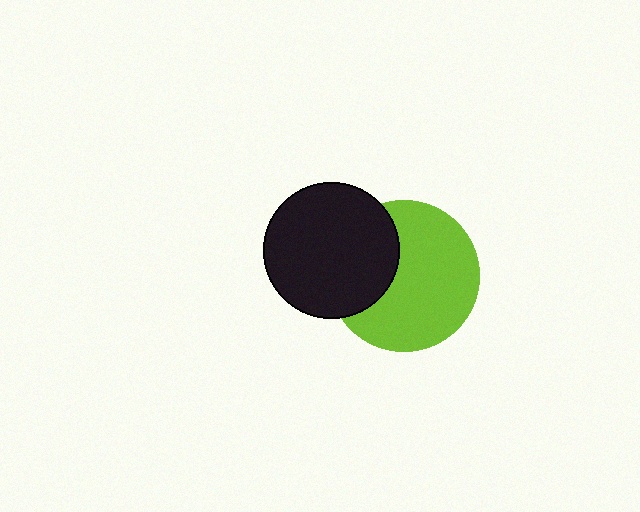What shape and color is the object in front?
The object in front is a black circle.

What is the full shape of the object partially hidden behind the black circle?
The partially hidden object is a lime circle.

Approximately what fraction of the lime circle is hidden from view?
Roughly 32% of the lime circle is hidden behind the black circle.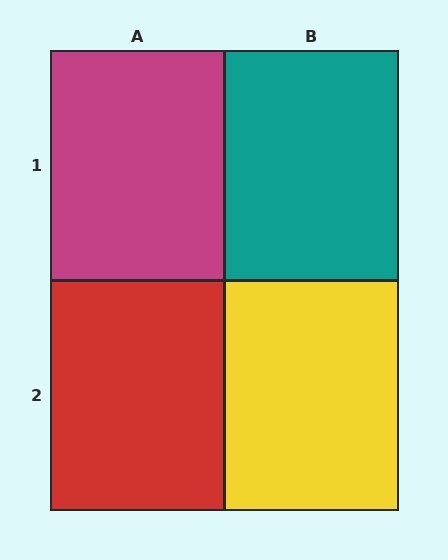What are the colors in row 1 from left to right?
Magenta, teal.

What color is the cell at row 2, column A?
Red.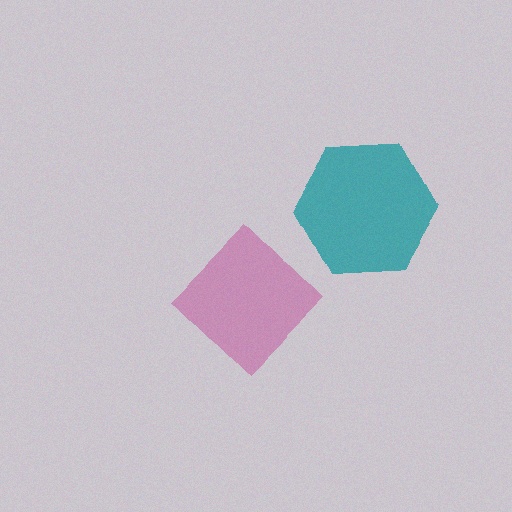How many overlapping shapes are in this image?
There are 2 overlapping shapes in the image.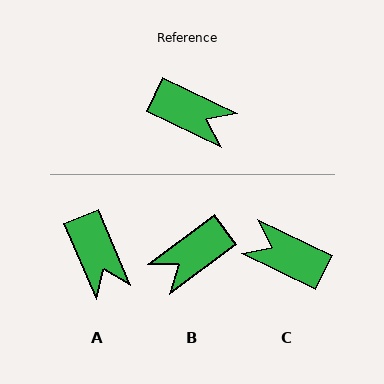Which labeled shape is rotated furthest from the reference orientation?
C, about 180 degrees away.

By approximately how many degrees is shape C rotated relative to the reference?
Approximately 180 degrees counter-clockwise.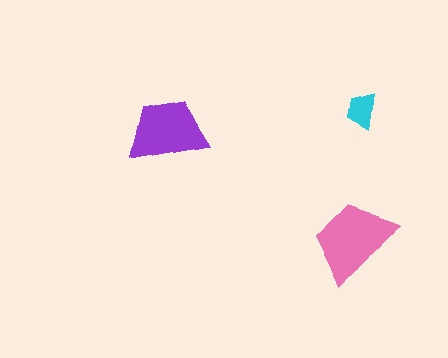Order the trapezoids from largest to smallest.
the pink one, the purple one, the cyan one.